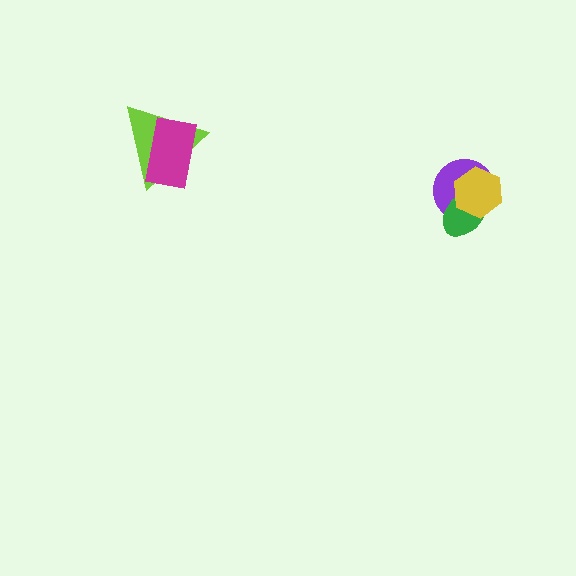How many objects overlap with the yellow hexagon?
2 objects overlap with the yellow hexagon.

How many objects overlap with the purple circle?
2 objects overlap with the purple circle.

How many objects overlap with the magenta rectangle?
1 object overlaps with the magenta rectangle.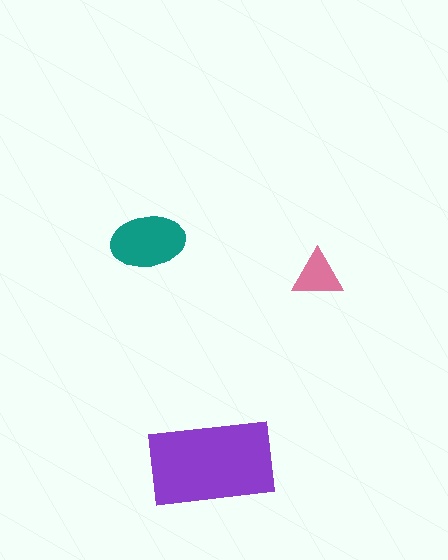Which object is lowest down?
The purple rectangle is bottommost.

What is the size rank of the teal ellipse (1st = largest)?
2nd.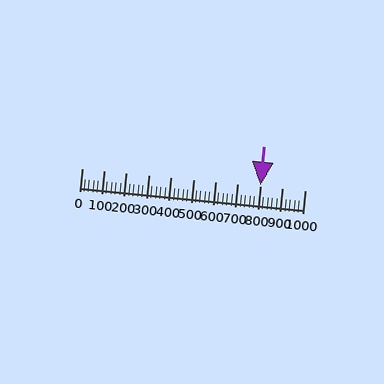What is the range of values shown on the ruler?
The ruler shows values from 0 to 1000.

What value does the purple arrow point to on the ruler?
The purple arrow points to approximately 800.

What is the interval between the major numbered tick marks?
The major tick marks are spaced 100 units apart.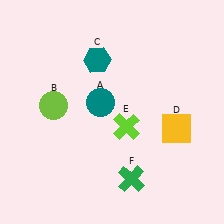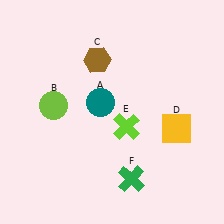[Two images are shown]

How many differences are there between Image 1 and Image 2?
There is 1 difference between the two images.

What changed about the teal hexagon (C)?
In Image 1, C is teal. In Image 2, it changed to brown.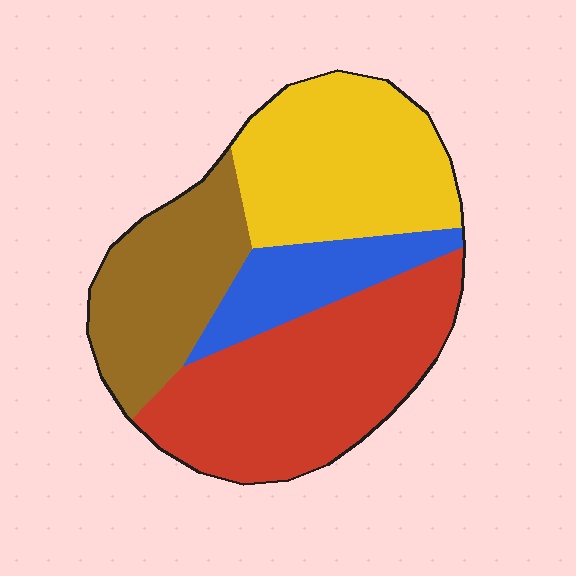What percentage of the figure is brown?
Brown covers roughly 20% of the figure.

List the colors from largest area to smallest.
From largest to smallest: red, yellow, brown, blue.